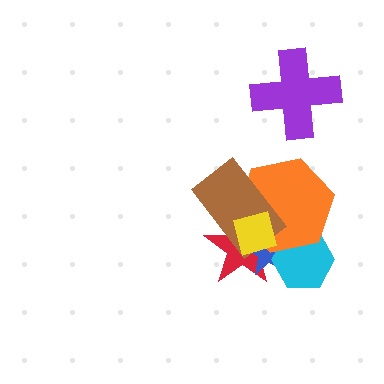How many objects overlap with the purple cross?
0 objects overlap with the purple cross.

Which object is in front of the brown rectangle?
The yellow diamond is in front of the brown rectangle.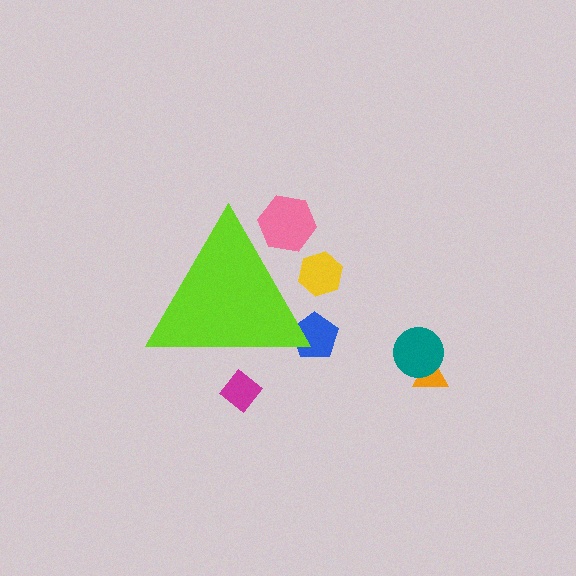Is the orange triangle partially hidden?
No, the orange triangle is fully visible.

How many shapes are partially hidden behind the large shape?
4 shapes are partially hidden.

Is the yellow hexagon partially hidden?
Yes, the yellow hexagon is partially hidden behind the lime triangle.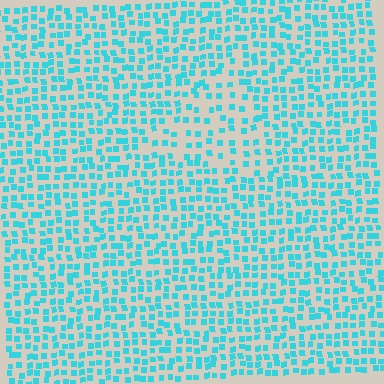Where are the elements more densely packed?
The elements are more densely packed outside the triangle boundary.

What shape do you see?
I see a triangle.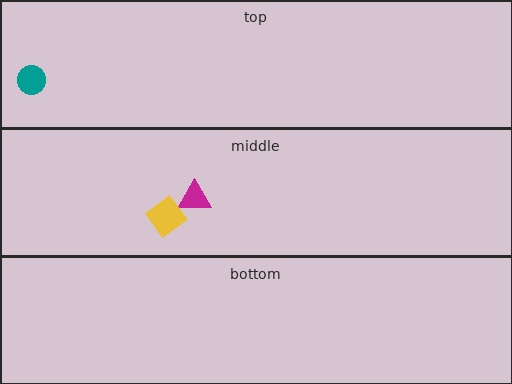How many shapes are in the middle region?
2.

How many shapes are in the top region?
1.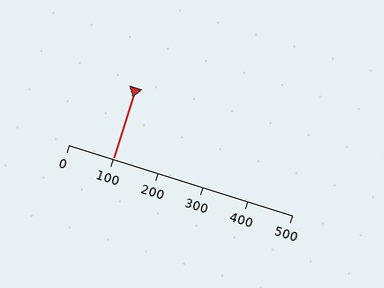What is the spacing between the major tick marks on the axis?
The major ticks are spaced 100 apart.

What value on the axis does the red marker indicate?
The marker indicates approximately 100.